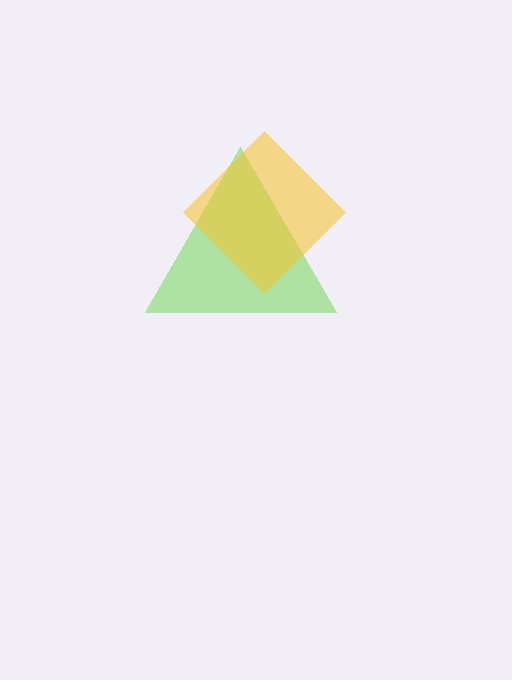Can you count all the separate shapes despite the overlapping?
Yes, there are 2 separate shapes.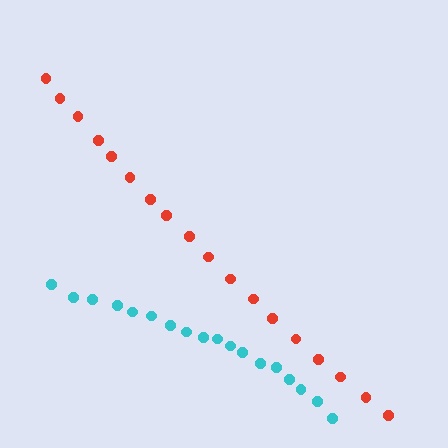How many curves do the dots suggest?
There are 2 distinct paths.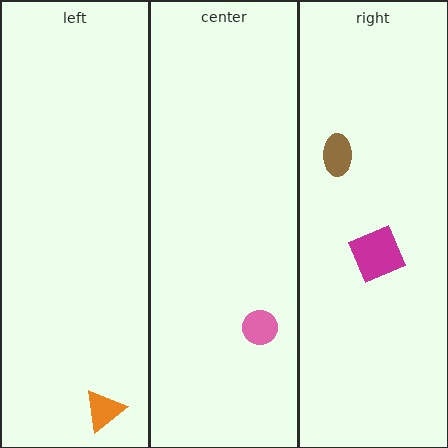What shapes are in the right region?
The magenta square, the brown ellipse.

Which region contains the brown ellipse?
The right region.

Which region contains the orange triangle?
The left region.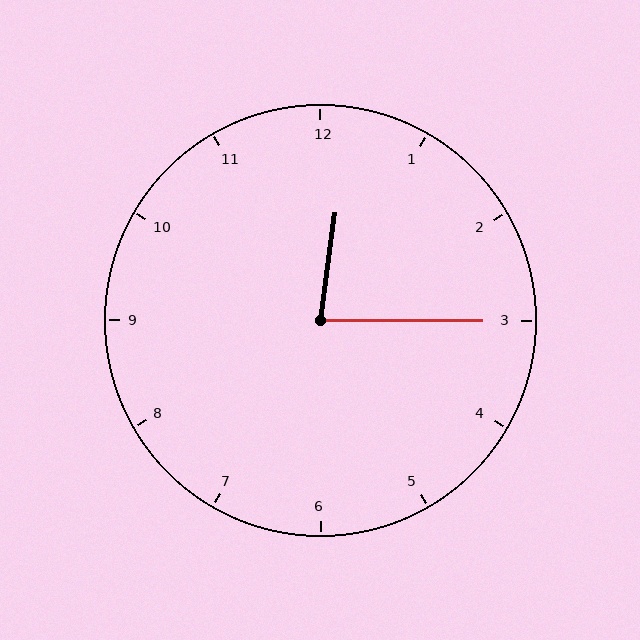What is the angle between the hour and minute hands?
Approximately 82 degrees.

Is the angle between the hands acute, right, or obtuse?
It is acute.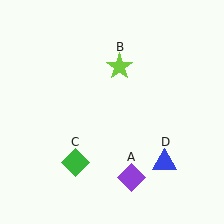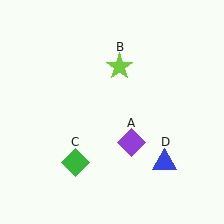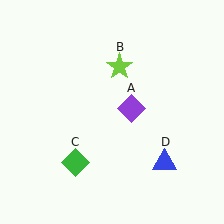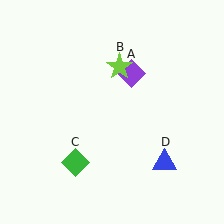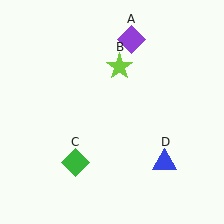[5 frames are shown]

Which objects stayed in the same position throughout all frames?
Lime star (object B) and green diamond (object C) and blue triangle (object D) remained stationary.